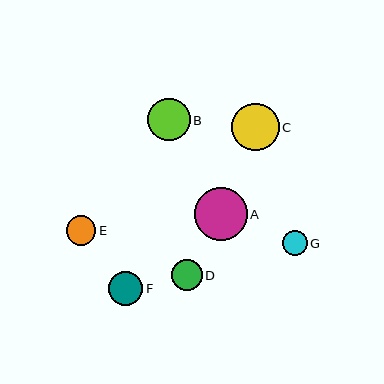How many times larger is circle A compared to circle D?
Circle A is approximately 1.7 times the size of circle D.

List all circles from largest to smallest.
From largest to smallest: A, C, B, F, D, E, G.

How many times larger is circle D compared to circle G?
Circle D is approximately 1.2 times the size of circle G.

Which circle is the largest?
Circle A is the largest with a size of approximately 53 pixels.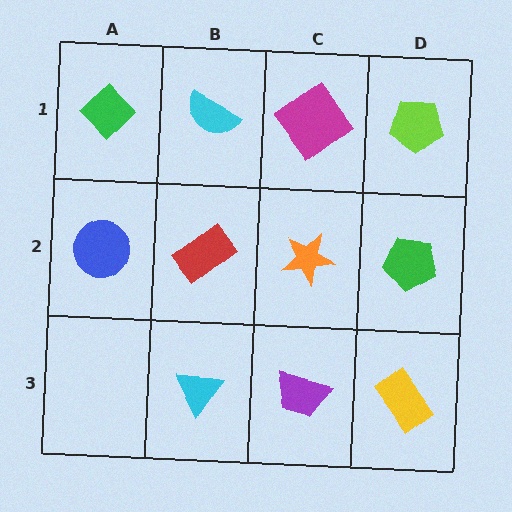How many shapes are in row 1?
4 shapes.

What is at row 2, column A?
A blue circle.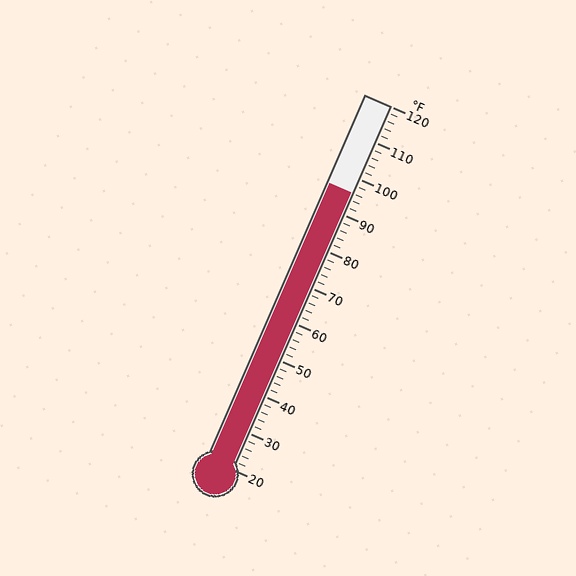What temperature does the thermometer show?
The thermometer shows approximately 96°F.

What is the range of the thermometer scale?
The thermometer scale ranges from 20°F to 120°F.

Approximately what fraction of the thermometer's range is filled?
The thermometer is filled to approximately 75% of its range.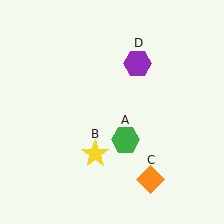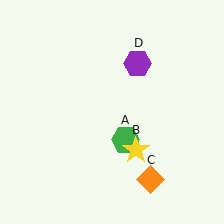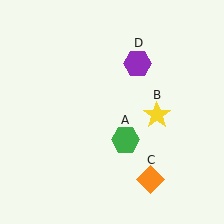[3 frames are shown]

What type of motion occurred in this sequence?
The yellow star (object B) rotated counterclockwise around the center of the scene.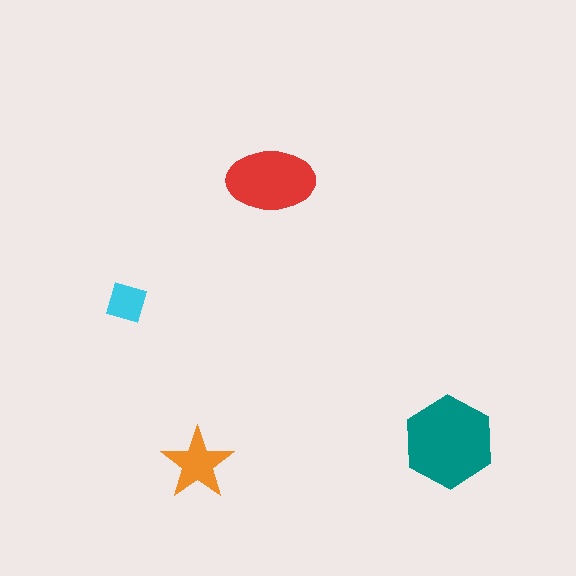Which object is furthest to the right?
The teal hexagon is rightmost.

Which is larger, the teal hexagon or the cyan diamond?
The teal hexagon.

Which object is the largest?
The teal hexagon.